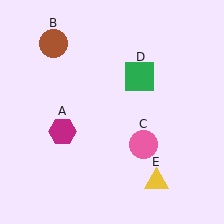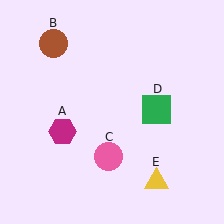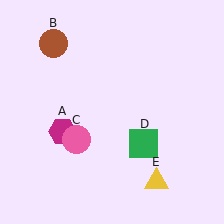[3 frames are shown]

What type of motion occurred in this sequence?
The pink circle (object C), green square (object D) rotated clockwise around the center of the scene.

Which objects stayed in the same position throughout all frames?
Magenta hexagon (object A) and brown circle (object B) and yellow triangle (object E) remained stationary.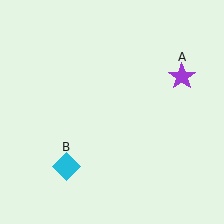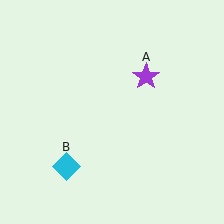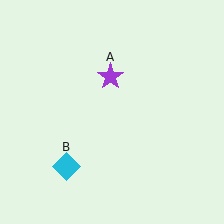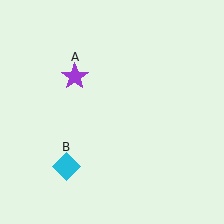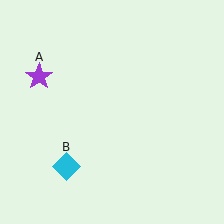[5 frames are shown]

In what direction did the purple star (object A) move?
The purple star (object A) moved left.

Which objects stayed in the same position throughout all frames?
Cyan diamond (object B) remained stationary.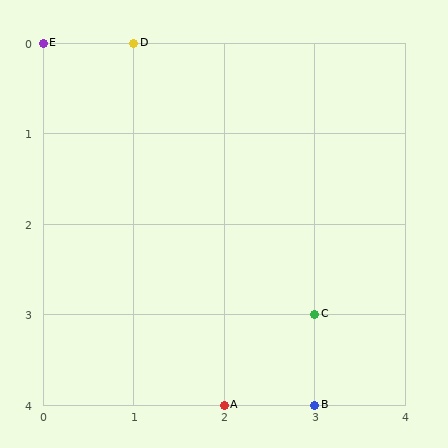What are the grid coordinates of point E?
Point E is at grid coordinates (0, 0).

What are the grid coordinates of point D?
Point D is at grid coordinates (1, 0).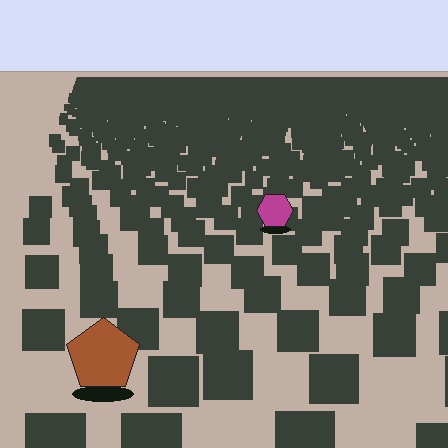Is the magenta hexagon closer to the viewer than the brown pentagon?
No. The brown pentagon is closer — you can tell from the texture gradient: the ground texture is coarser near it.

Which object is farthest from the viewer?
The magenta hexagon is farthest from the viewer. It appears smaller and the ground texture around it is denser.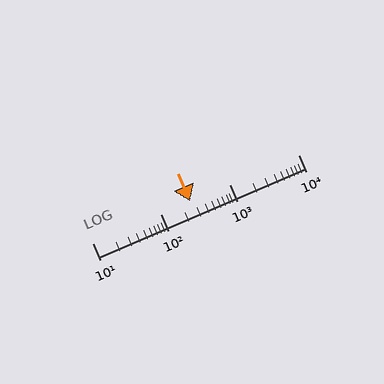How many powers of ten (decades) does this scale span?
The scale spans 3 decades, from 10 to 10000.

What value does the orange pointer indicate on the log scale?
The pointer indicates approximately 270.